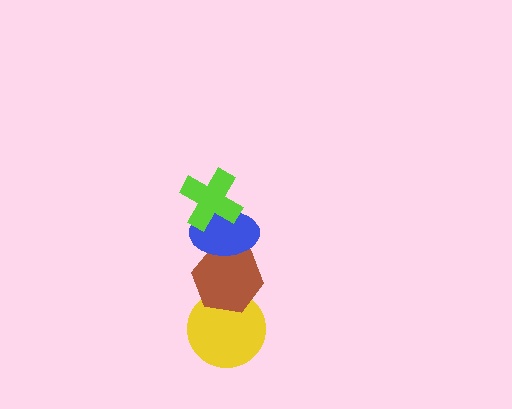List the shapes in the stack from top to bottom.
From top to bottom: the lime cross, the blue ellipse, the brown hexagon, the yellow circle.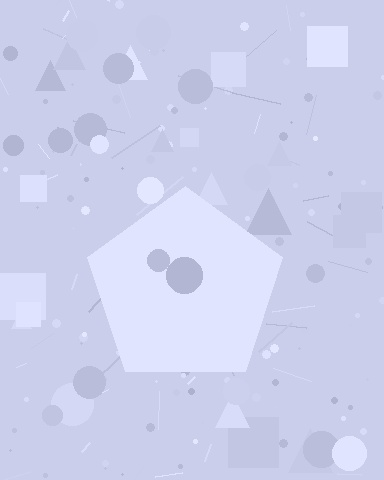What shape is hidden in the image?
A pentagon is hidden in the image.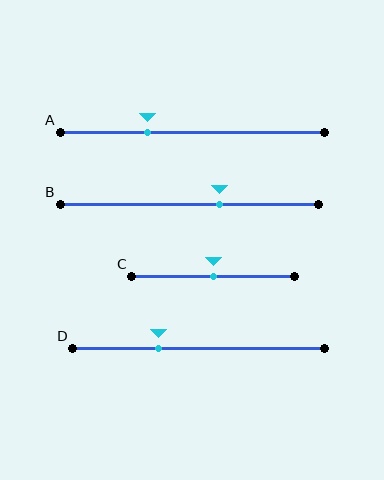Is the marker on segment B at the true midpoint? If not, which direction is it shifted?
No, the marker on segment B is shifted to the right by about 12% of the segment length.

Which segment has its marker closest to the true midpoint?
Segment C has its marker closest to the true midpoint.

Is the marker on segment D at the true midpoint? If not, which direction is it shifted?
No, the marker on segment D is shifted to the left by about 16% of the segment length.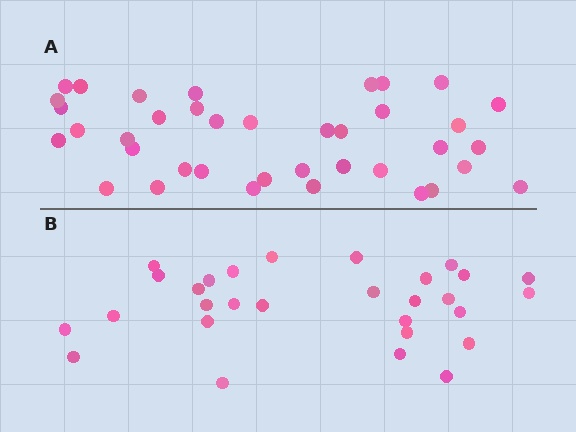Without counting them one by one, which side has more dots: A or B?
Region A (the top region) has more dots.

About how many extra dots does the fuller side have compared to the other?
Region A has roughly 8 or so more dots than region B.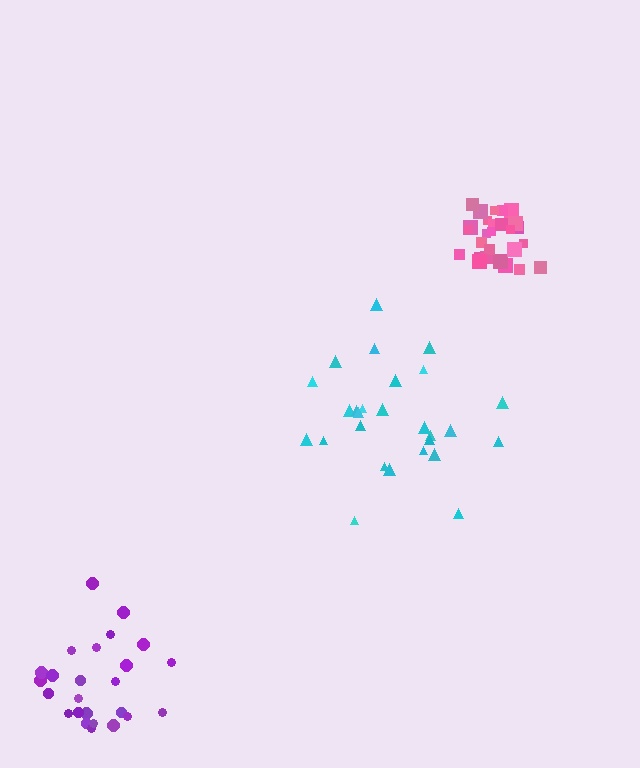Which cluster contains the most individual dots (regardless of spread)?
Pink (27).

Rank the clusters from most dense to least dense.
pink, purple, cyan.